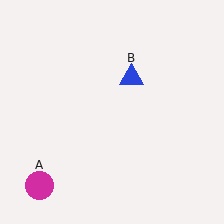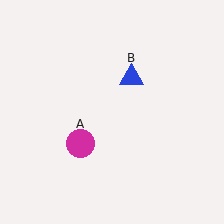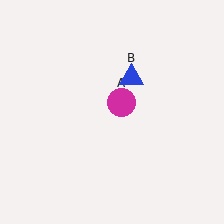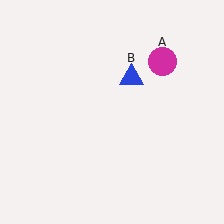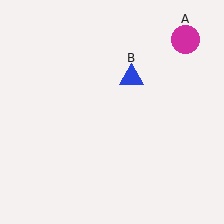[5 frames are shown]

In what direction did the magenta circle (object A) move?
The magenta circle (object A) moved up and to the right.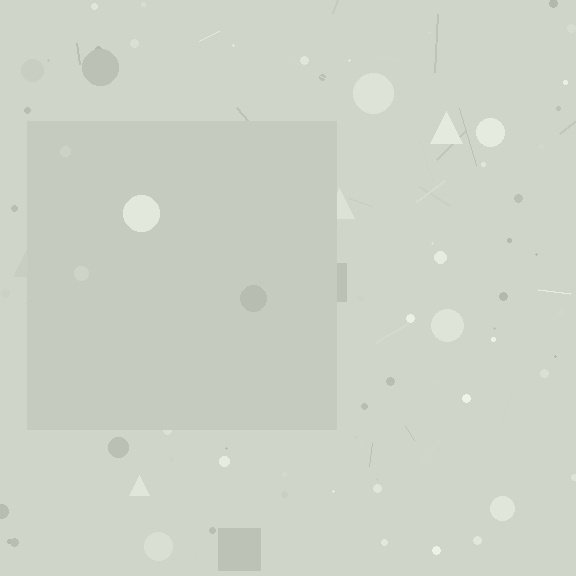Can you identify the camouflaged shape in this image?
The camouflaged shape is a square.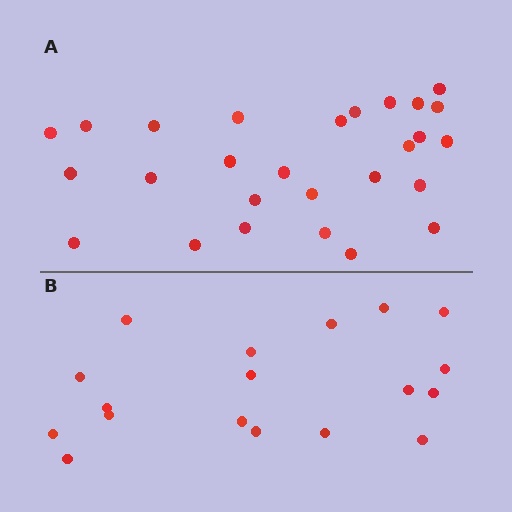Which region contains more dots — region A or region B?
Region A (the top region) has more dots.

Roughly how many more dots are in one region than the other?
Region A has roughly 8 or so more dots than region B.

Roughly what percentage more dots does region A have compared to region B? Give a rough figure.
About 50% more.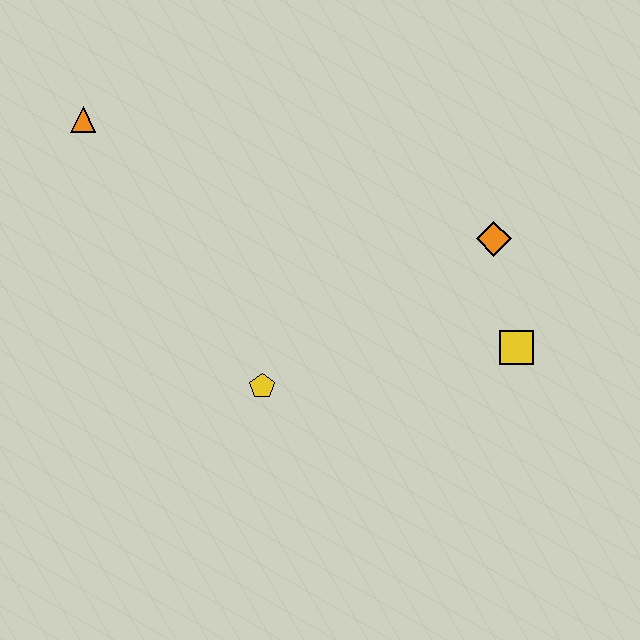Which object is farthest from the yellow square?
The orange triangle is farthest from the yellow square.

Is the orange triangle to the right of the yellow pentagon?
No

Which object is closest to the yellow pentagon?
The yellow square is closest to the yellow pentagon.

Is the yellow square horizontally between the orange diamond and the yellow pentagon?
No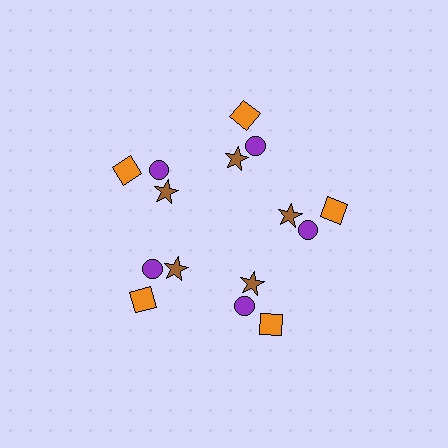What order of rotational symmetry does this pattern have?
This pattern has 5-fold rotational symmetry.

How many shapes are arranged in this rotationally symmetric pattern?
There are 15 shapes, arranged in 5 groups of 3.